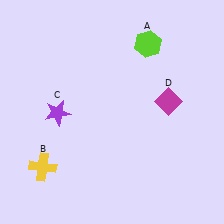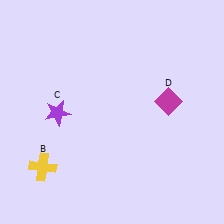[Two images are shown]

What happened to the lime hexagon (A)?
The lime hexagon (A) was removed in Image 2. It was in the top-right area of Image 1.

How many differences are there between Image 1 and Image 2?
There is 1 difference between the two images.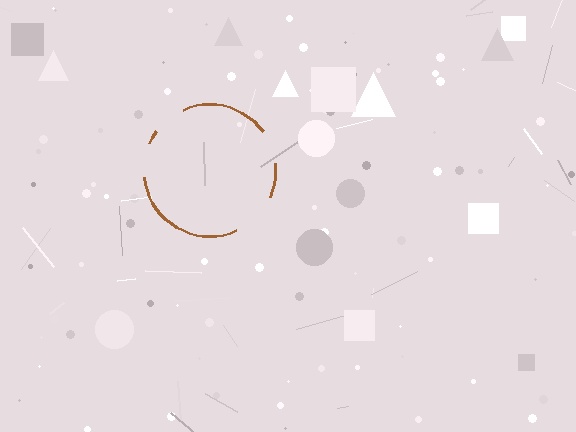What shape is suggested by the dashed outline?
The dashed outline suggests a circle.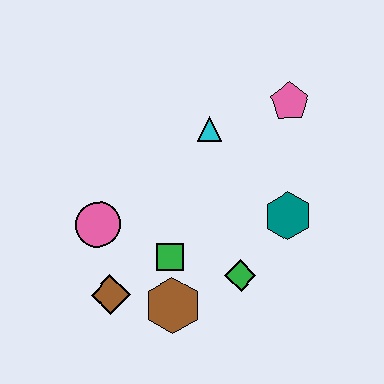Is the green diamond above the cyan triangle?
No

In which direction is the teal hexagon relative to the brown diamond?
The teal hexagon is to the right of the brown diamond.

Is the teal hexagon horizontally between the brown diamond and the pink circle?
No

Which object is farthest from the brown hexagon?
The pink pentagon is farthest from the brown hexagon.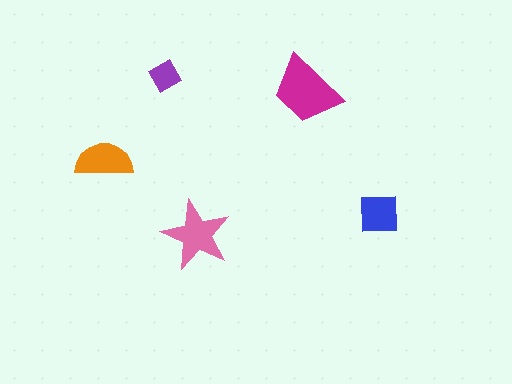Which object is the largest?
The magenta trapezoid.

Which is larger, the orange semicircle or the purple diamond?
The orange semicircle.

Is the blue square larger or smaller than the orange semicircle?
Smaller.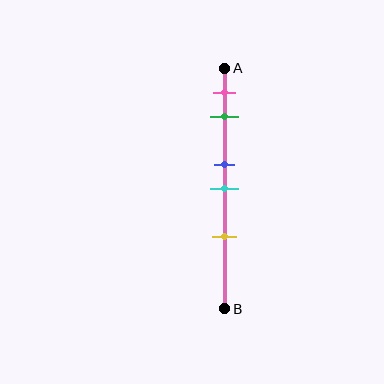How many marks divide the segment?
There are 5 marks dividing the segment.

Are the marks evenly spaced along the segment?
No, the marks are not evenly spaced.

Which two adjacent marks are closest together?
The blue and cyan marks are the closest adjacent pair.